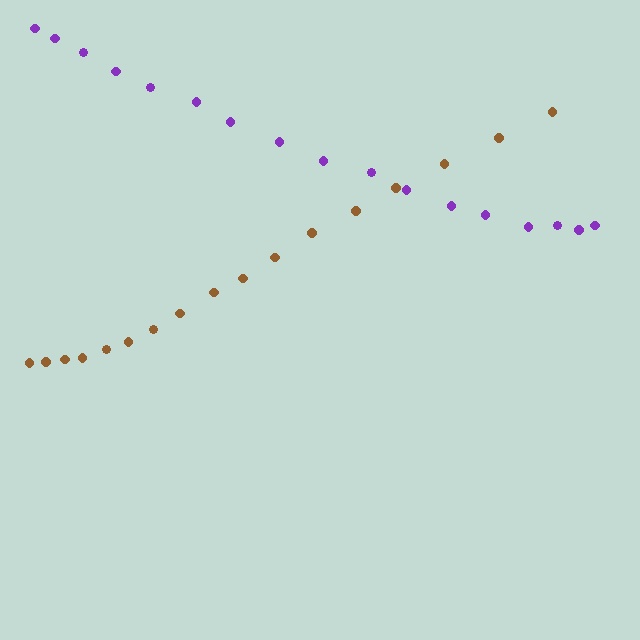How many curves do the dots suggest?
There are 2 distinct paths.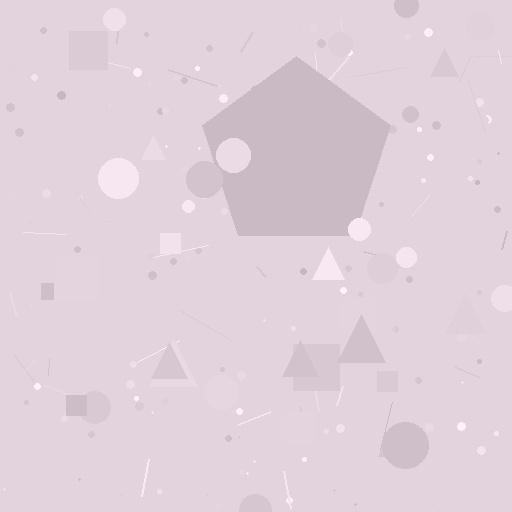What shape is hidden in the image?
A pentagon is hidden in the image.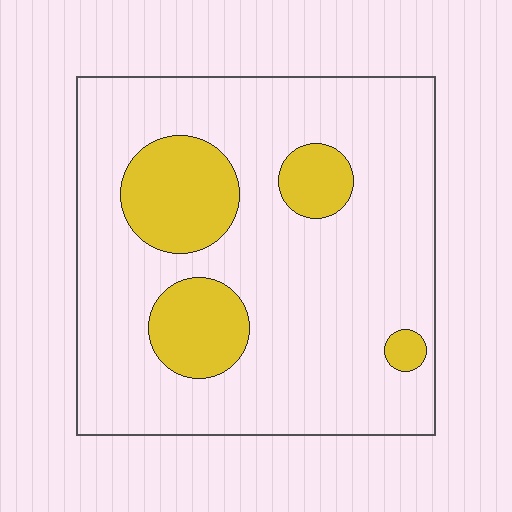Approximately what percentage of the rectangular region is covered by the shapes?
Approximately 20%.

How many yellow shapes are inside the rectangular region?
4.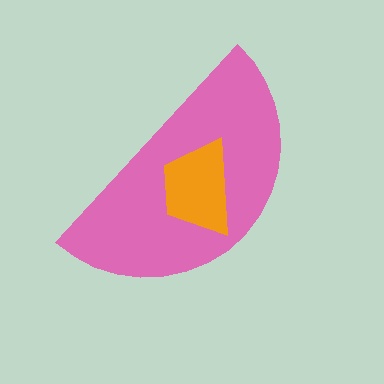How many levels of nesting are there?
2.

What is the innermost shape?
The orange trapezoid.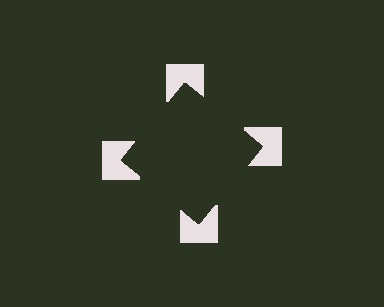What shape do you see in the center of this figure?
An illusory square — its edges are inferred from the aligned wedge cuts in the notched squares, not physically drawn.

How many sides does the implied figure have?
4 sides.